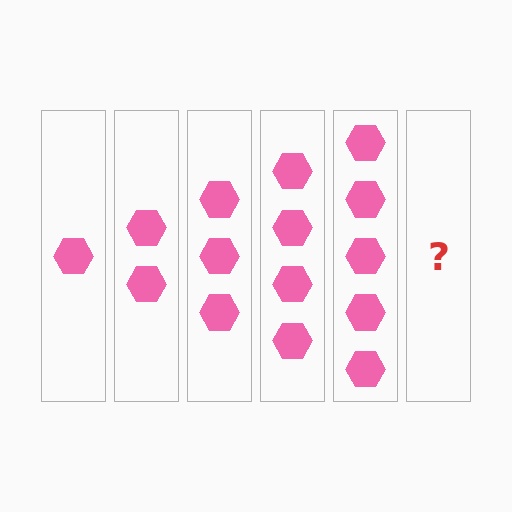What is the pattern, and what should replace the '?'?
The pattern is that each step adds one more hexagon. The '?' should be 6 hexagons.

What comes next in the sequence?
The next element should be 6 hexagons.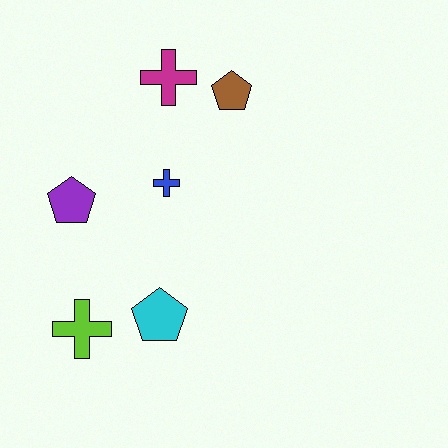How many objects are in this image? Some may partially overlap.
There are 6 objects.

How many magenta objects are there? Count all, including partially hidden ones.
There is 1 magenta object.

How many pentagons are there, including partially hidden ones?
There are 3 pentagons.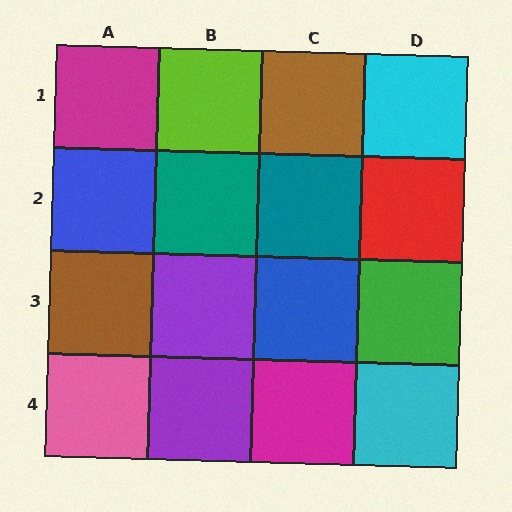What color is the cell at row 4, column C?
Magenta.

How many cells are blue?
2 cells are blue.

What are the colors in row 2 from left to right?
Blue, teal, teal, red.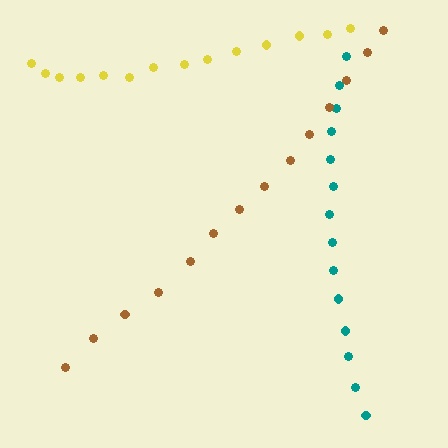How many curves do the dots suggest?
There are 3 distinct paths.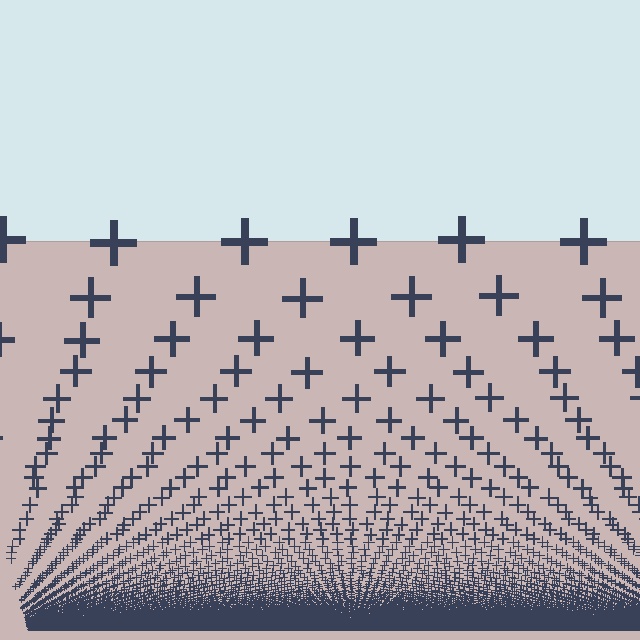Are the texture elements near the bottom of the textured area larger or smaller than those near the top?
Smaller. The gradient is inverted — elements near the bottom are smaller and denser.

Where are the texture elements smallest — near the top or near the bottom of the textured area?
Near the bottom.